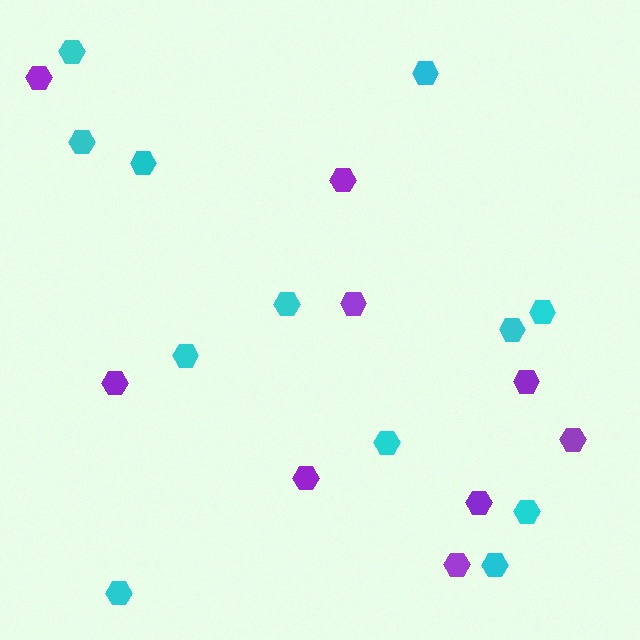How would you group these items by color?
There are 2 groups: one group of cyan hexagons (12) and one group of purple hexagons (9).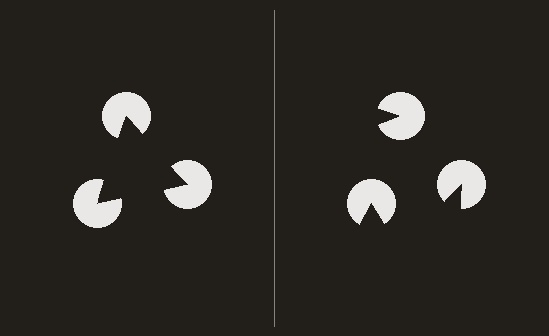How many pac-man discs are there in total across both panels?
6 — 3 on each side.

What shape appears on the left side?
An illusory triangle.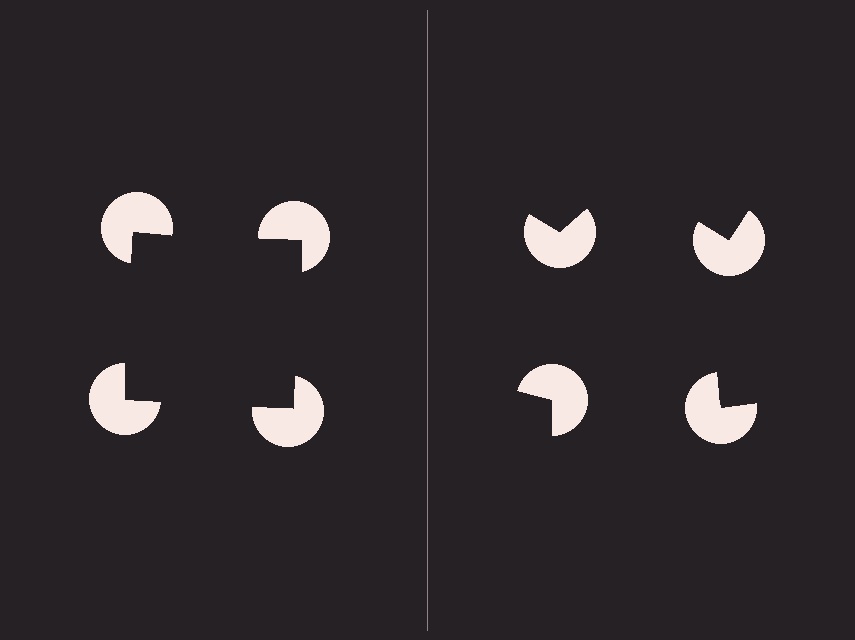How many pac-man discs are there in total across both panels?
8 — 4 on each side.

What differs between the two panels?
The pac-man discs are positioned identically on both sides; only the wedge orientations differ. On the left they align to a square; on the right they are misaligned.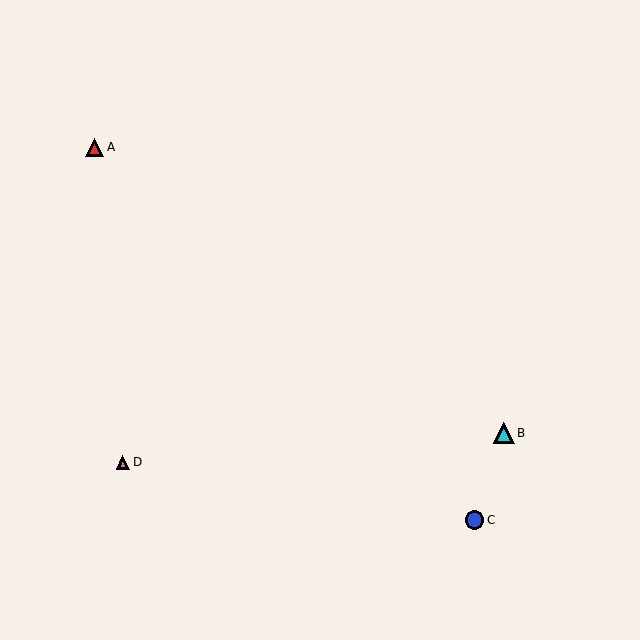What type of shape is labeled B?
Shape B is a cyan triangle.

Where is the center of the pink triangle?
The center of the pink triangle is at (123, 462).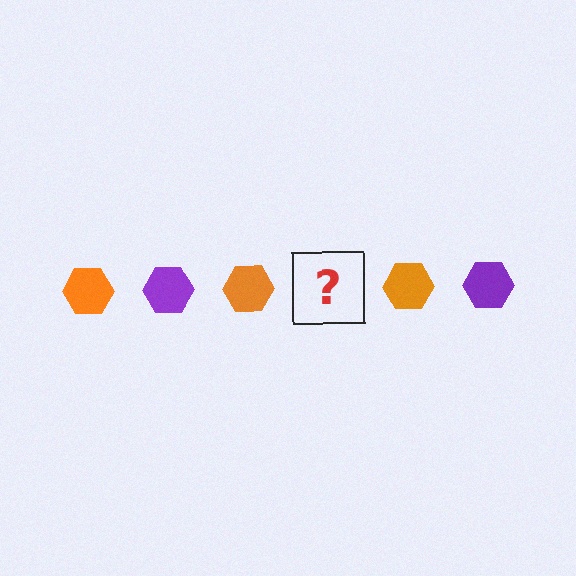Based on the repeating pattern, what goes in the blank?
The blank should be a purple hexagon.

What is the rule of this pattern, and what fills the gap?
The rule is that the pattern cycles through orange, purple hexagons. The gap should be filled with a purple hexagon.